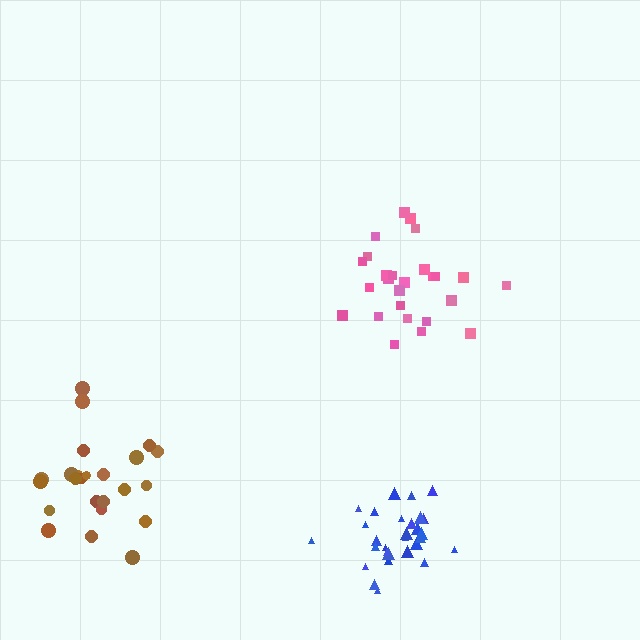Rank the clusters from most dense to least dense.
blue, pink, brown.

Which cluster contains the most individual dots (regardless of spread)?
Blue (29).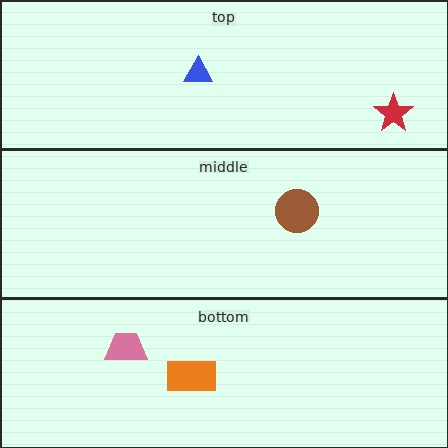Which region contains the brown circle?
The middle region.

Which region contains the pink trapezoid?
The bottom region.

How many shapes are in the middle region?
1.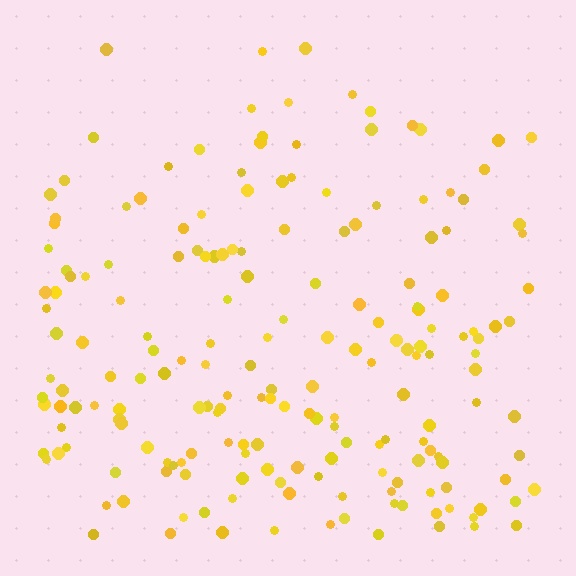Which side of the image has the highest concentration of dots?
The bottom.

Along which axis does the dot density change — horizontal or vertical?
Vertical.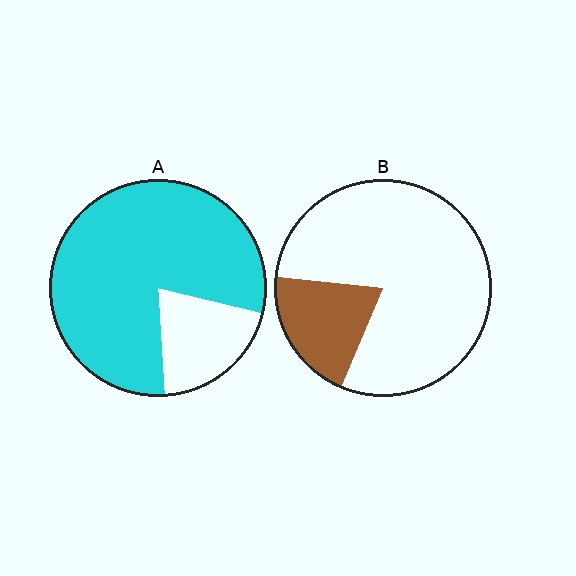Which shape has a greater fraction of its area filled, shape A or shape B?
Shape A.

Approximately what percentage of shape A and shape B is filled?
A is approximately 80% and B is approximately 20%.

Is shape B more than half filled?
No.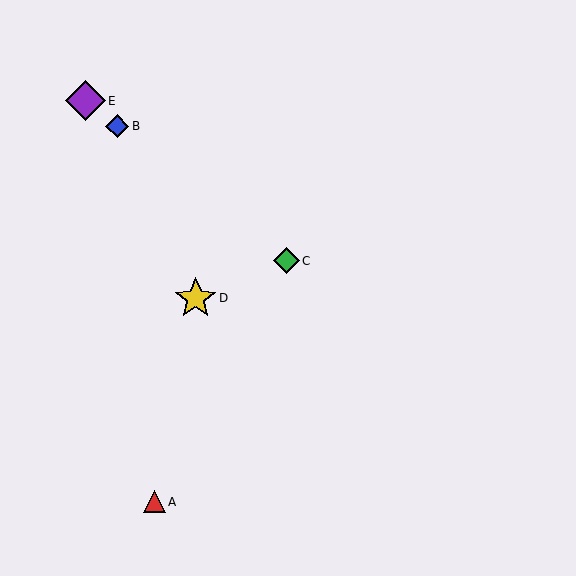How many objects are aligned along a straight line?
3 objects (B, C, E) are aligned along a straight line.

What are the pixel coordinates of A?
Object A is at (155, 502).